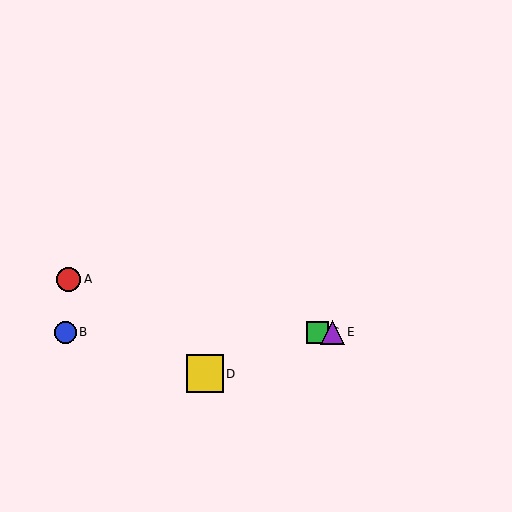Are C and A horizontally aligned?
No, C is at y≈332 and A is at y≈279.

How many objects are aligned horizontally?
3 objects (B, C, E) are aligned horizontally.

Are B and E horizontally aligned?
Yes, both are at y≈332.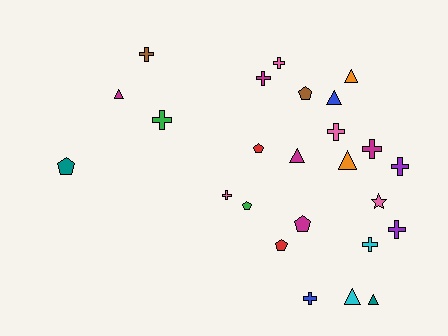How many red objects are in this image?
There are 2 red objects.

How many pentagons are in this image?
There are 6 pentagons.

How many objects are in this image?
There are 25 objects.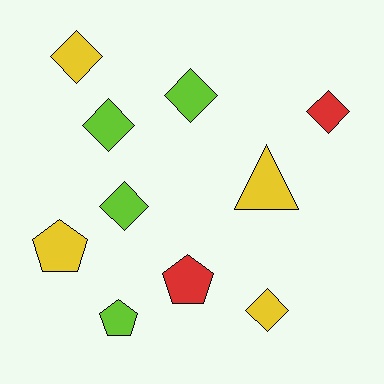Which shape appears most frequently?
Diamond, with 6 objects.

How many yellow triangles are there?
There is 1 yellow triangle.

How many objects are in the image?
There are 10 objects.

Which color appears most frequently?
Lime, with 4 objects.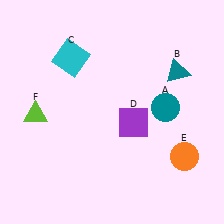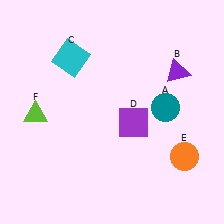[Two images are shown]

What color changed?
The triangle (B) changed from teal in Image 1 to purple in Image 2.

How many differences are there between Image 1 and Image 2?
There is 1 difference between the two images.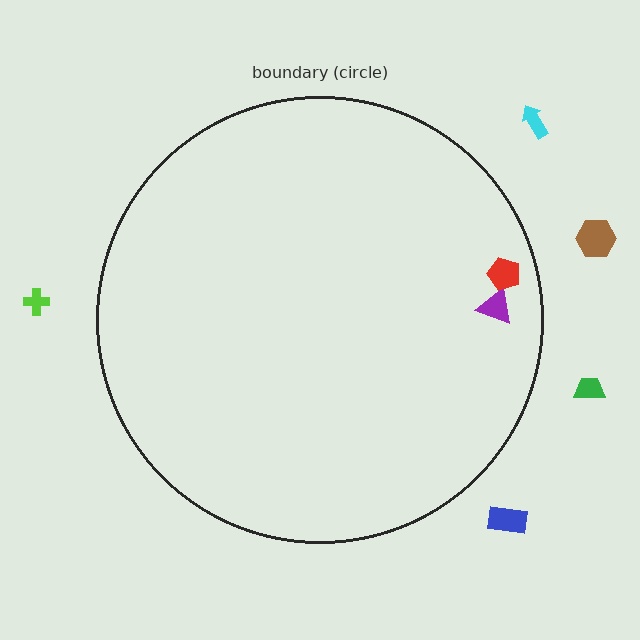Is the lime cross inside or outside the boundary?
Outside.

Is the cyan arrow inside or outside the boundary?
Outside.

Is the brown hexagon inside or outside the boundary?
Outside.